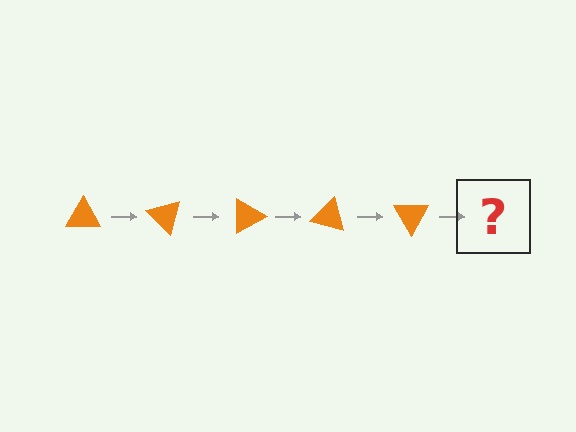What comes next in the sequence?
The next element should be an orange triangle rotated 225 degrees.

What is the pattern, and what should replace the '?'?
The pattern is that the triangle rotates 45 degrees each step. The '?' should be an orange triangle rotated 225 degrees.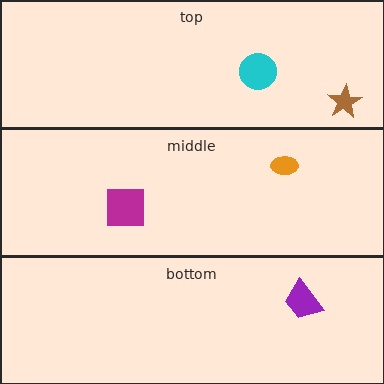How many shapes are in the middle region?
2.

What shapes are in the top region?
The cyan circle, the brown star.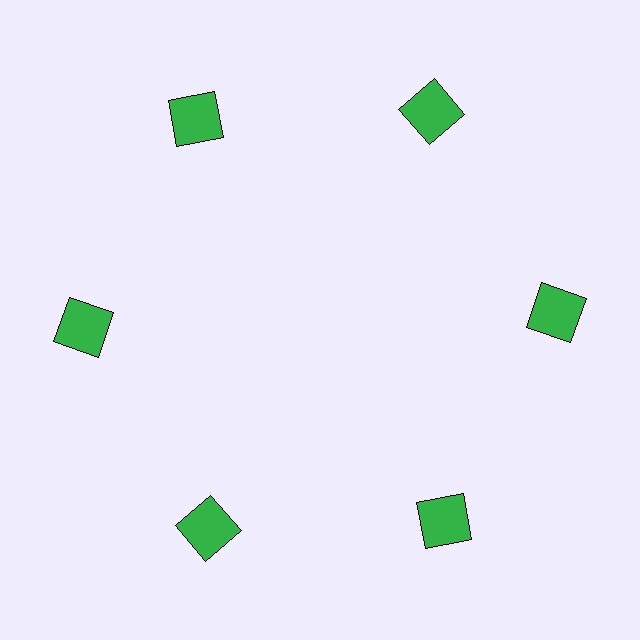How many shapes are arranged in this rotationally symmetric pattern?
There are 6 shapes, arranged in 6 groups of 1.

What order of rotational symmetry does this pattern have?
This pattern has 6-fold rotational symmetry.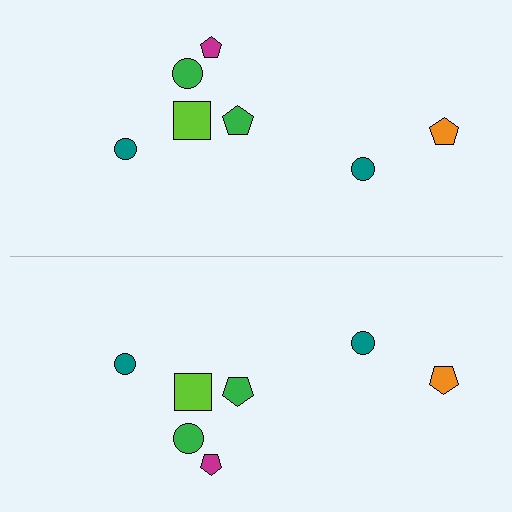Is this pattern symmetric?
Yes, this pattern has bilateral (reflection) symmetry.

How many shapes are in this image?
There are 14 shapes in this image.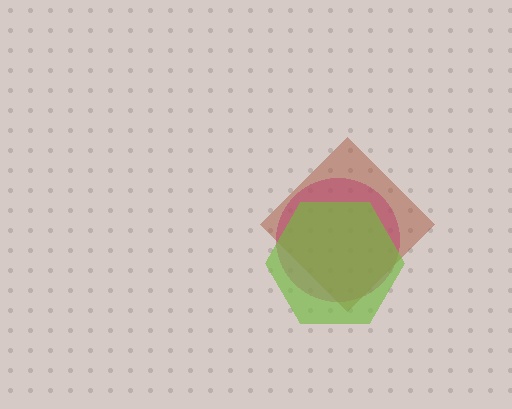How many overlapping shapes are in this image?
There are 3 overlapping shapes in the image.